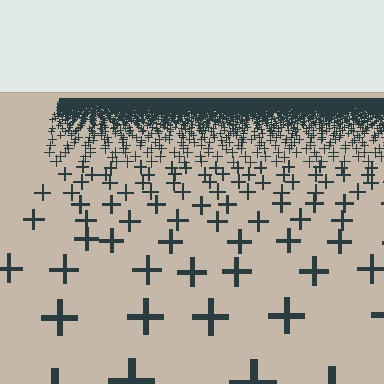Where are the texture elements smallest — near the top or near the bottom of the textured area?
Near the top.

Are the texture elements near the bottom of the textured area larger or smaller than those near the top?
Larger. Near the bottom, elements are closer to the viewer and appear at a bigger on-screen size.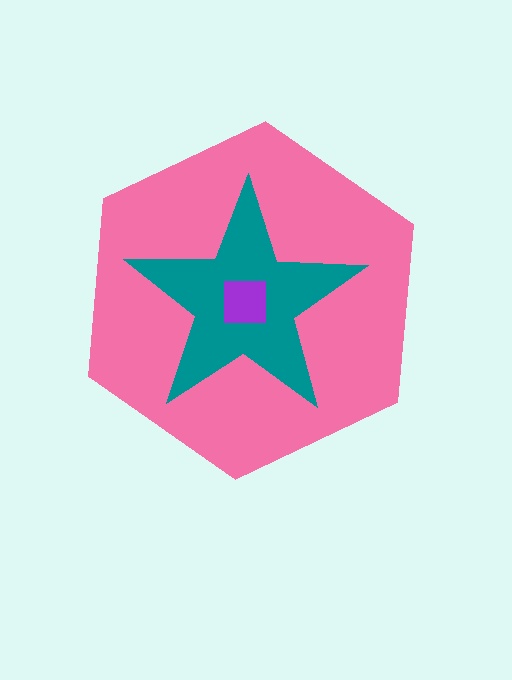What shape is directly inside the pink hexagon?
The teal star.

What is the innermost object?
The purple square.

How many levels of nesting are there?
3.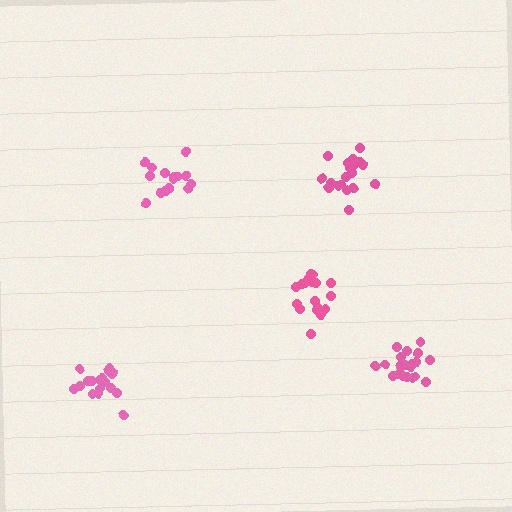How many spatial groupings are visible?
There are 5 spatial groupings.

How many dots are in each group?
Group 1: 19 dots, Group 2: 19 dots, Group 3: 21 dots, Group 4: 16 dots, Group 5: 19 dots (94 total).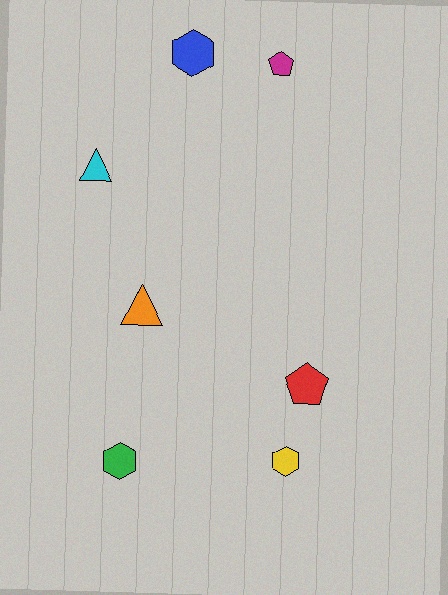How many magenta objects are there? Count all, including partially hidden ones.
There is 1 magenta object.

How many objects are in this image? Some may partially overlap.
There are 7 objects.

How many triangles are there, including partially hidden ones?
There are 2 triangles.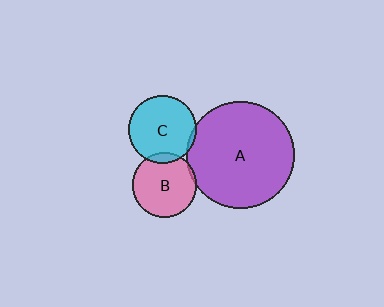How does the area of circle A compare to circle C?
Approximately 2.5 times.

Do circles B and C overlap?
Yes.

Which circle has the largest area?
Circle A (purple).